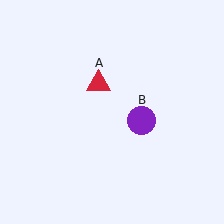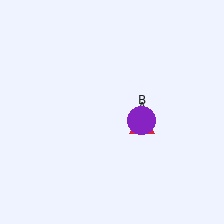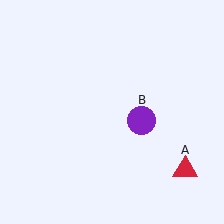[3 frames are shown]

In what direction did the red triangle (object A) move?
The red triangle (object A) moved down and to the right.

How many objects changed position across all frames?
1 object changed position: red triangle (object A).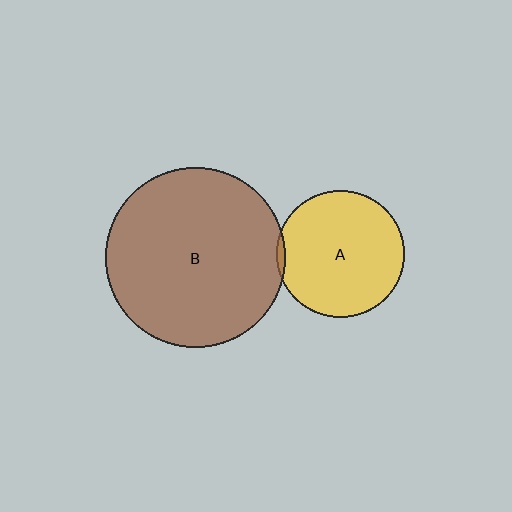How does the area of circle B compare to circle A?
Approximately 2.0 times.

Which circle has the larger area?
Circle B (brown).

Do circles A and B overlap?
Yes.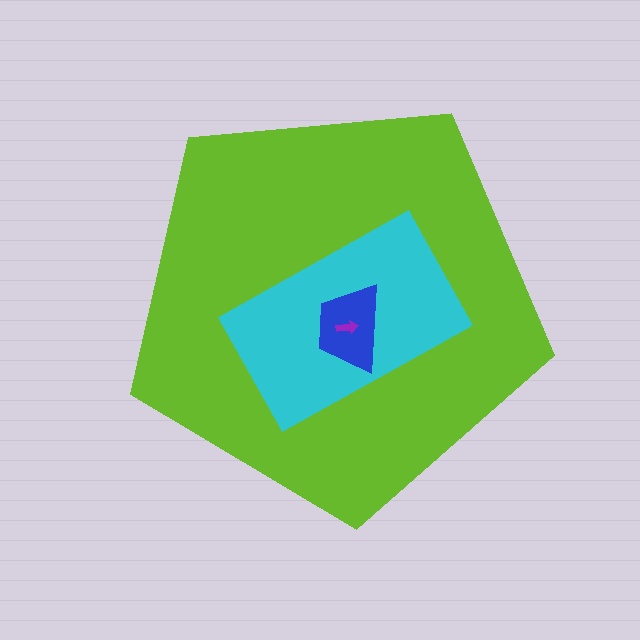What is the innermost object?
The purple arrow.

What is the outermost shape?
The lime pentagon.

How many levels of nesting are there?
4.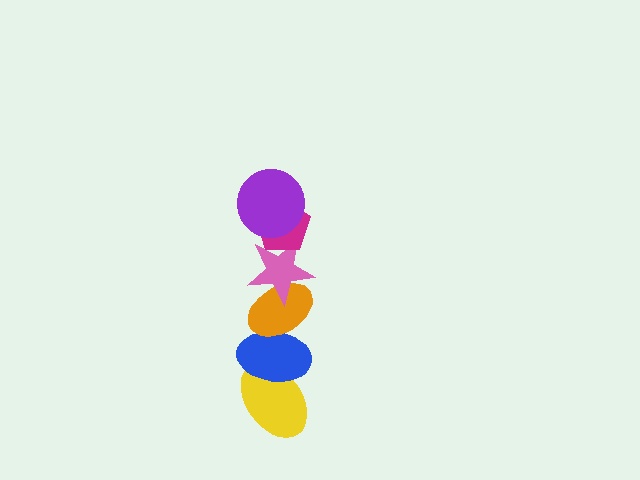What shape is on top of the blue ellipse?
The orange ellipse is on top of the blue ellipse.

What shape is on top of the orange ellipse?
The pink star is on top of the orange ellipse.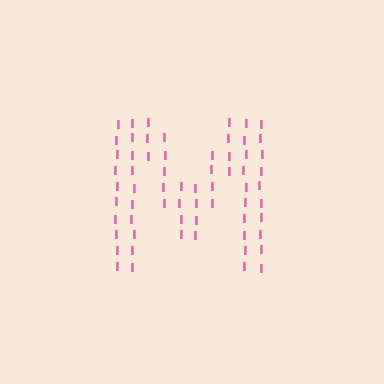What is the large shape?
The large shape is the letter M.